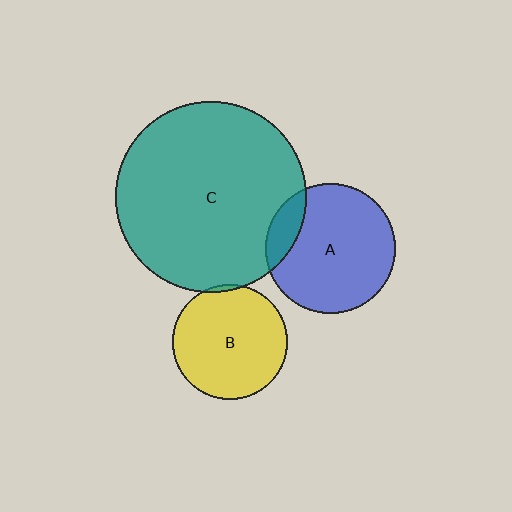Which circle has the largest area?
Circle C (teal).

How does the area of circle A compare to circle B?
Approximately 1.3 times.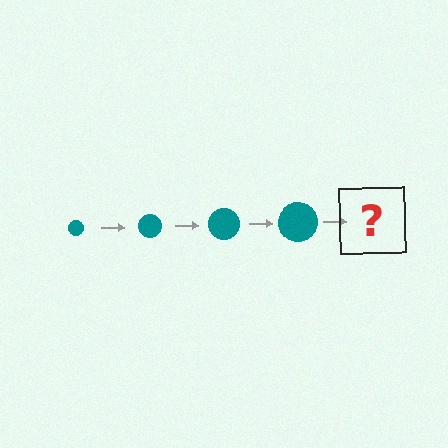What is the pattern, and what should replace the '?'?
The pattern is that the circle gets progressively larger each step. The '?' should be a teal circle, larger than the previous one.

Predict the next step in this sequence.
The next step is a teal circle, larger than the previous one.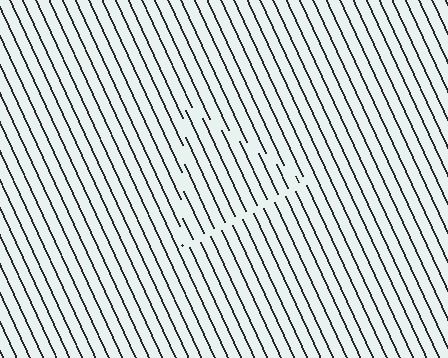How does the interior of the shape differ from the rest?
The interior of the shape contains the same grating, shifted by half a period — the contour is defined by the phase discontinuity where line-ends from the inner and outer gratings abut.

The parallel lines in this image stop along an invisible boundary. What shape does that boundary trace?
An illusory triangle. The interior of the shape contains the same grating, shifted by half a period — the contour is defined by the phase discontinuity where line-ends from the inner and outer gratings abut.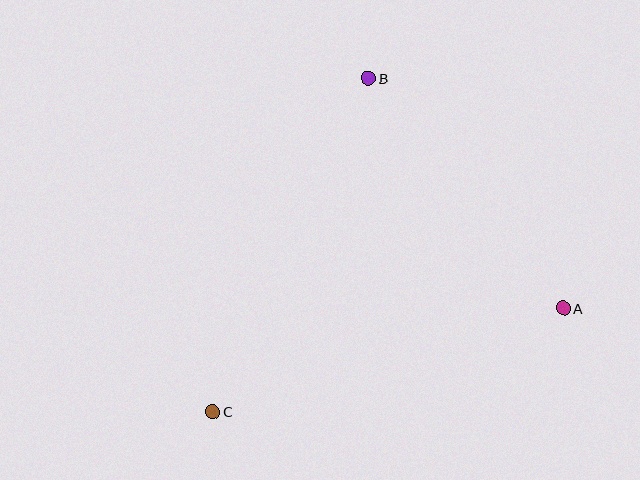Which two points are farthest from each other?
Points B and C are farthest from each other.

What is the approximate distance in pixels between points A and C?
The distance between A and C is approximately 365 pixels.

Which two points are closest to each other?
Points A and B are closest to each other.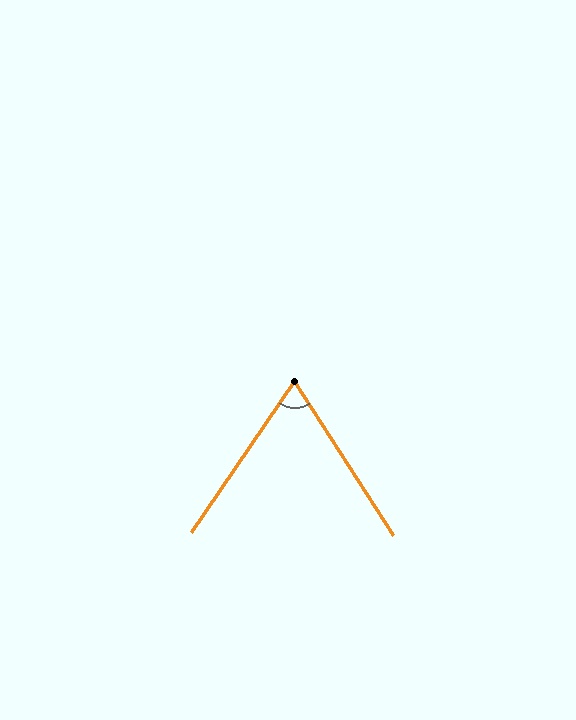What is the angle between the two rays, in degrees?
Approximately 67 degrees.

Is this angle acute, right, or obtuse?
It is acute.